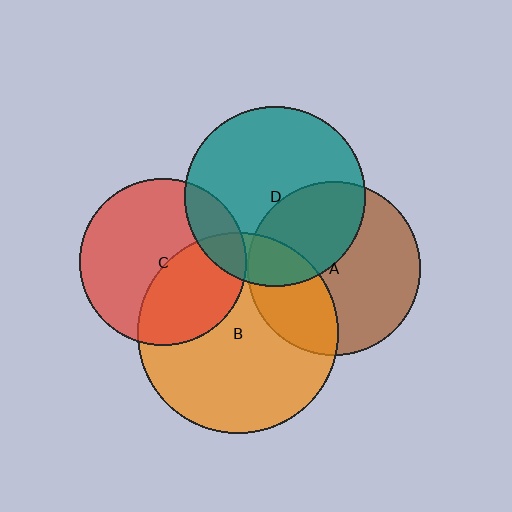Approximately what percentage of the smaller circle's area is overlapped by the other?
Approximately 15%.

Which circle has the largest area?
Circle B (orange).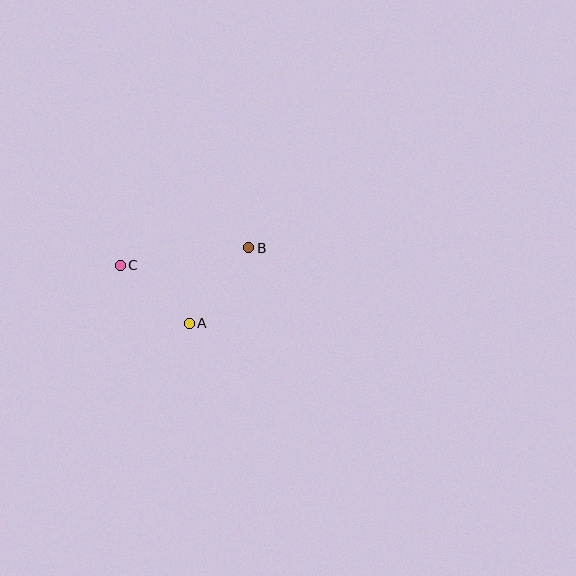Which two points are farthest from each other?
Points B and C are farthest from each other.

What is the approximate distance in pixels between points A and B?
The distance between A and B is approximately 96 pixels.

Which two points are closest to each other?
Points A and C are closest to each other.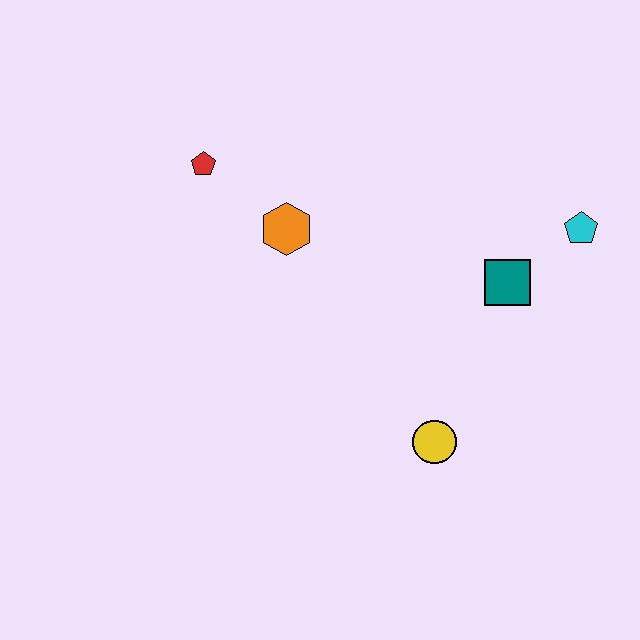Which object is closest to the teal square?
The cyan pentagon is closest to the teal square.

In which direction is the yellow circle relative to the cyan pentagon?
The yellow circle is below the cyan pentagon.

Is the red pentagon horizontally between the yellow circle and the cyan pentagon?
No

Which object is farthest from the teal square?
The red pentagon is farthest from the teal square.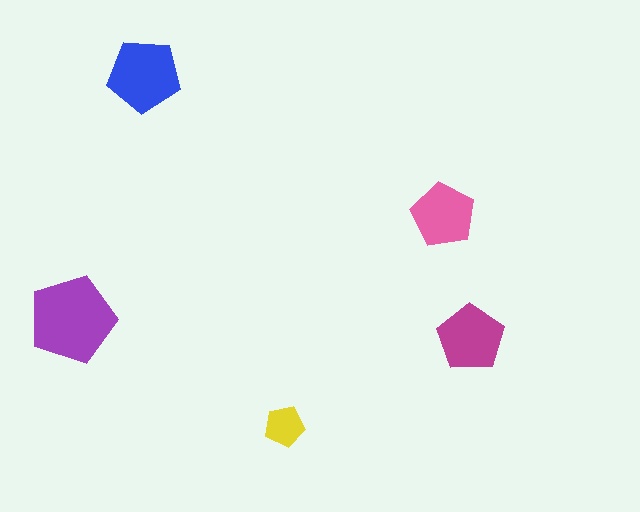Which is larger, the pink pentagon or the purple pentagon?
The purple one.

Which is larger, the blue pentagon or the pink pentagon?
The blue one.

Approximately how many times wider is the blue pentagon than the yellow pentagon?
About 2 times wider.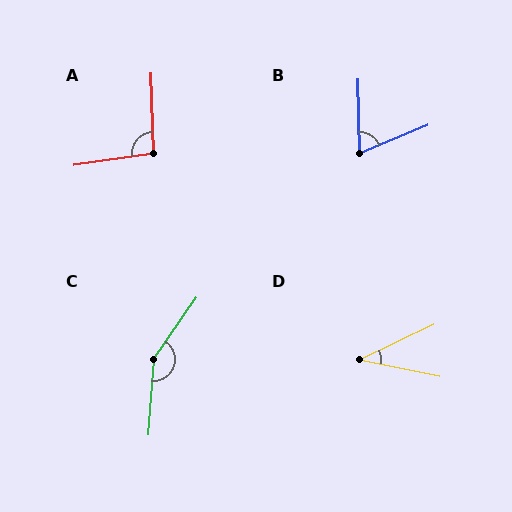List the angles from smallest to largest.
D (37°), B (68°), A (96°), C (149°).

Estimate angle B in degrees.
Approximately 68 degrees.